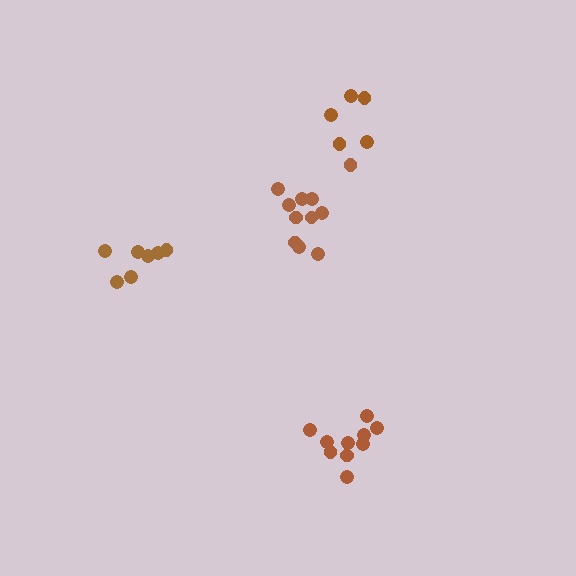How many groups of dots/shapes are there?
There are 4 groups.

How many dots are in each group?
Group 1: 7 dots, Group 2: 10 dots, Group 3: 5 dots, Group 4: 11 dots (33 total).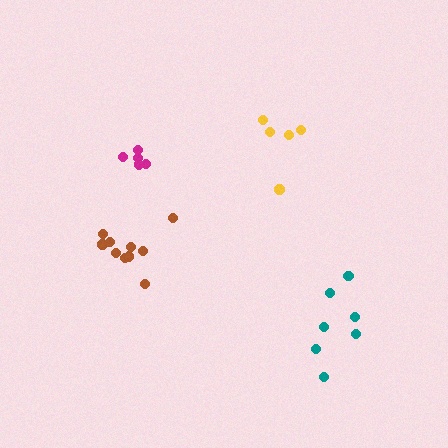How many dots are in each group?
Group 1: 10 dots, Group 2: 5 dots, Group 3: 5 dots, Group 4: 7 dots (27 total).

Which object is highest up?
The yellow cluster is topmost.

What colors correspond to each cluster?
The clusters are colored: brown, yellow, magenta, teal.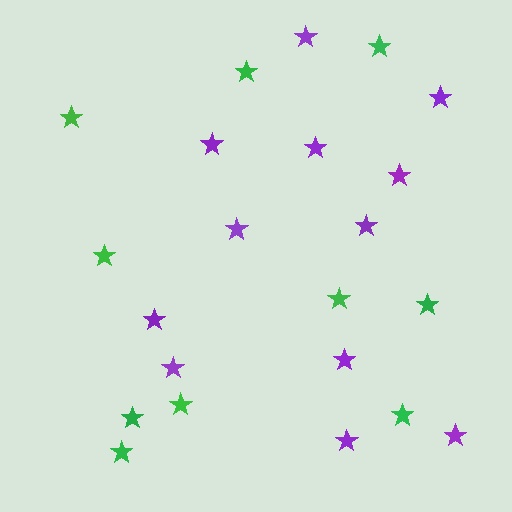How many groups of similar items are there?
There are 2 groups: one group of green stars (10) and one group of purple stars (12).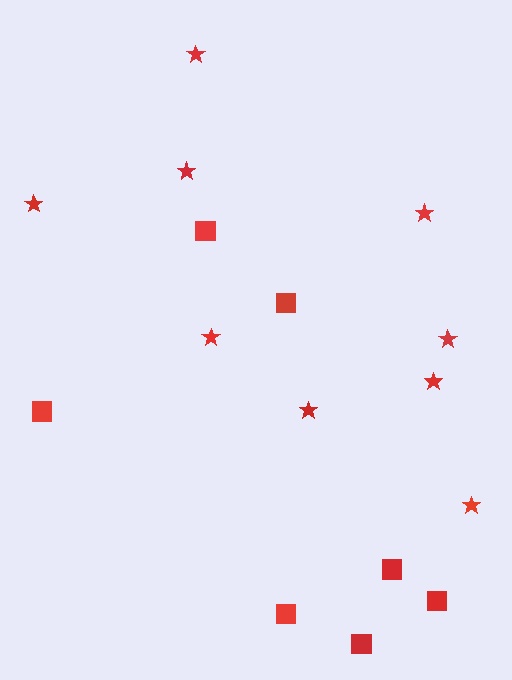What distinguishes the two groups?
There are 2 groups: one group of stars (9) and one group of squares (7).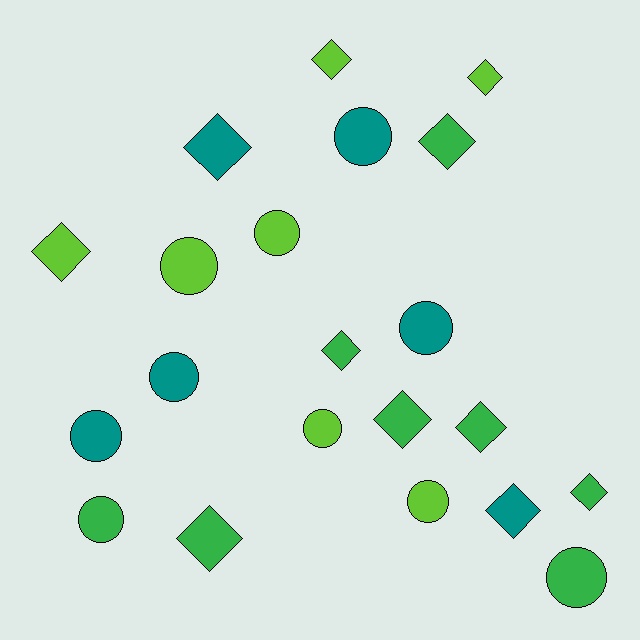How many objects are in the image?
There are 21 objects.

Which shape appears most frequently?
Diamond, with 11 objects.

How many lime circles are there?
There are 4 lime circles.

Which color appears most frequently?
Green, with 8 objects.